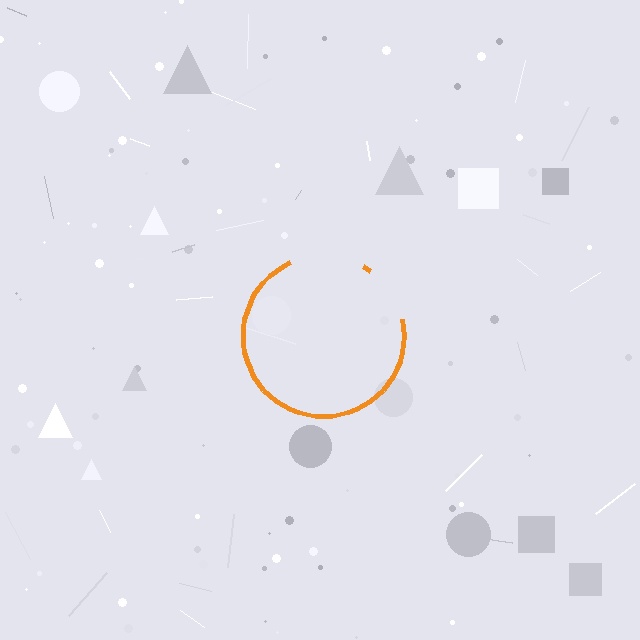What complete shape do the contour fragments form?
The contour fragments form a circle.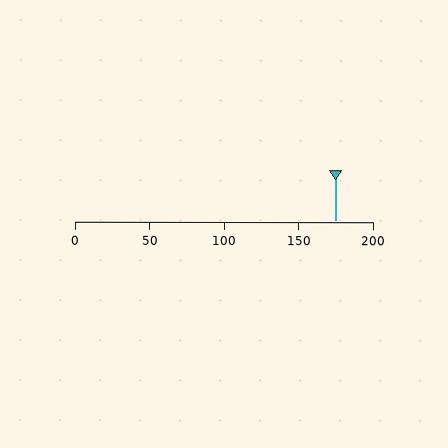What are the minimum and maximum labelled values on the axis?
The axis runs from 0 to 200.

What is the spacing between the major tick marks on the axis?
The major ticks are spaced 50 apart.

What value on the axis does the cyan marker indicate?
The marker indicates approximately 175.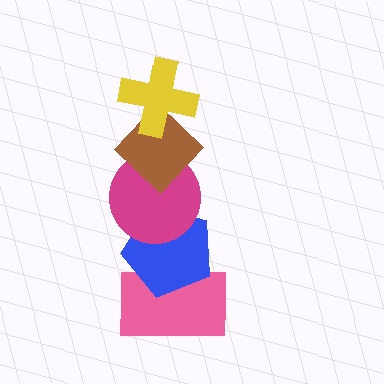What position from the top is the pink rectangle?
The pink rectangle is 5th from the top.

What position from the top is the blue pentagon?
The blue pentagon is 4th from the top.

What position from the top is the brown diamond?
The brown diamond is 2nd from the top.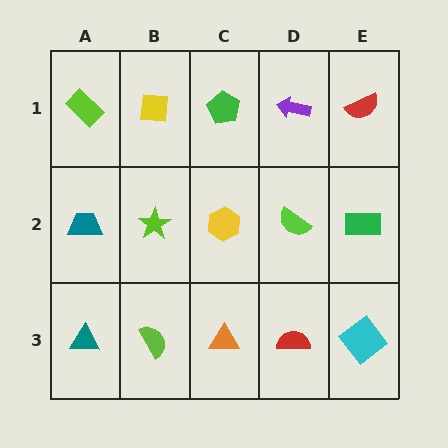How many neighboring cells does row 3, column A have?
2.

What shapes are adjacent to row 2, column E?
A red semicircle (row 1, column E), a cyan diamond (row 3, column E), a lime semicircle (row 2, column D).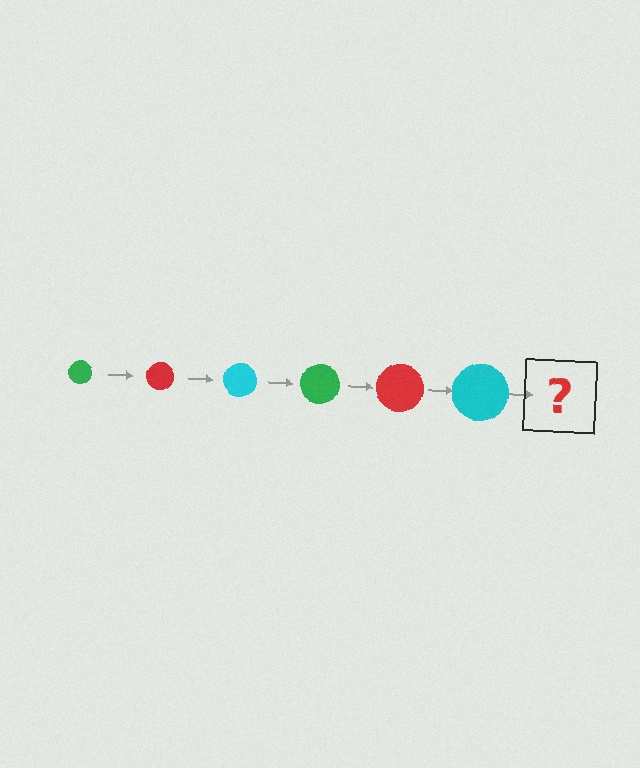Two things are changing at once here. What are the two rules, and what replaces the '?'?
The two rules are that the circle grows larger each step and the color cycles through green, red, and cyan. The '?' should be a green circle, larger than the previous one.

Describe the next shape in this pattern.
It should be a green circle, larger than the previous one.